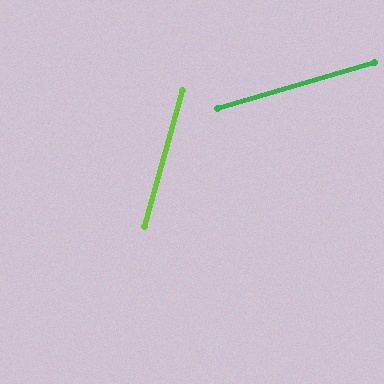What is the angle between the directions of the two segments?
Approximately 58 degrees.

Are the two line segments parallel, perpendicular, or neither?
Neither parallel nor perpendicular — they differ by about 58°.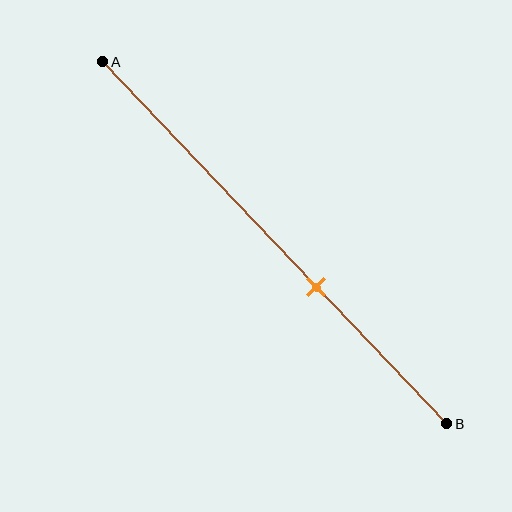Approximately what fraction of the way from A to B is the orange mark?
The orange mark is approximately 60% of the way from A to B.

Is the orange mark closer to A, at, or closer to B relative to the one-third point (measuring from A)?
The orange mark is closer to point B than the one-third point of segment AB.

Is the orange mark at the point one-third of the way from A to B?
No, the mark is at about 60% from A, not at the 33% one-third point.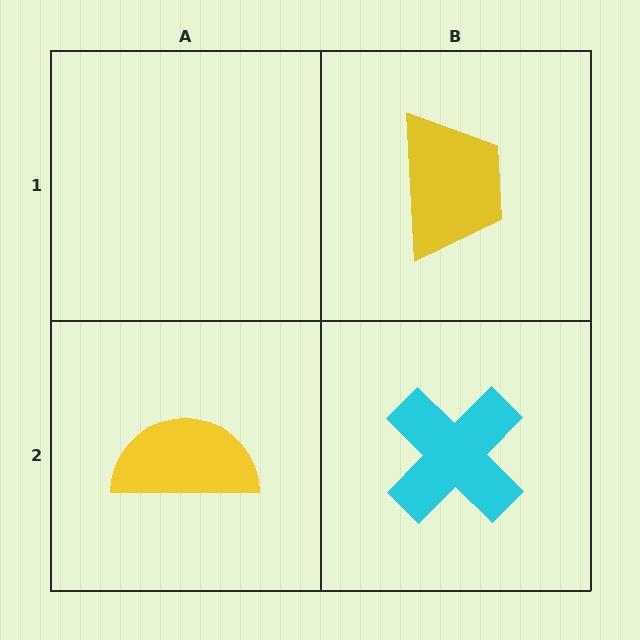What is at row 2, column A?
A yellow semicircle.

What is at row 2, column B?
A cyan cross.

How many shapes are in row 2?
2 shapes.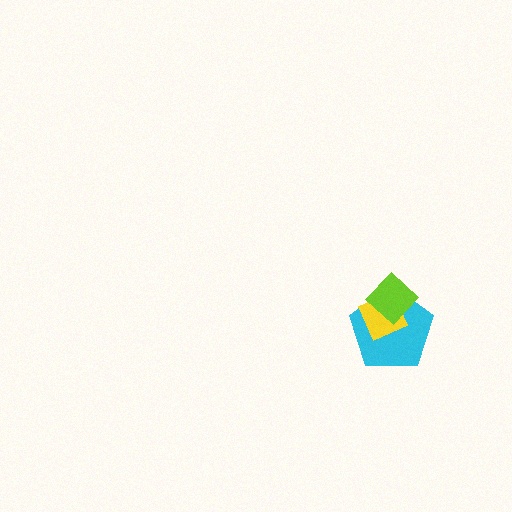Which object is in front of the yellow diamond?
The lime diamond is in front of the yellow diamond.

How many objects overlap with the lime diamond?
2 objects overlap with the lime diamond.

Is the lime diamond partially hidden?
No, no other shape covers it.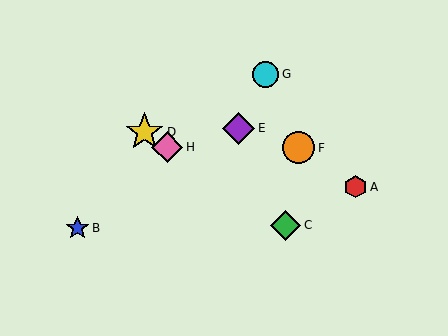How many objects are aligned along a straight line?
3 objects (C, D, H) are aligned along a straight line.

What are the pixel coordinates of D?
Object D is at (144, 132).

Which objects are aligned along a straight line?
Objects C, D, H are aligned along a straight line.